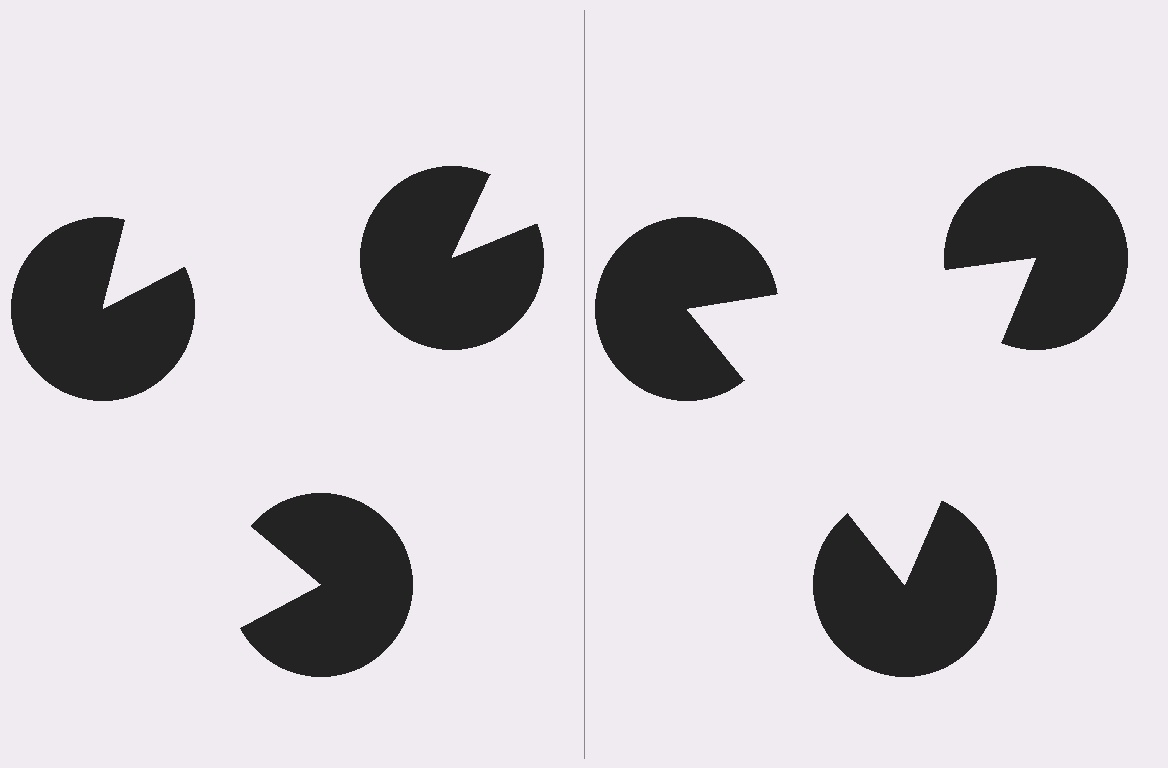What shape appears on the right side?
An illusory triangle.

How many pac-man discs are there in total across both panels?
6 — 3 on each side.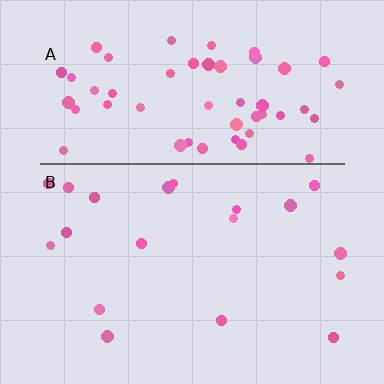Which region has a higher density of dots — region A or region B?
A (the top).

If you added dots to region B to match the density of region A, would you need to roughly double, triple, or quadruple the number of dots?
Approximately triple.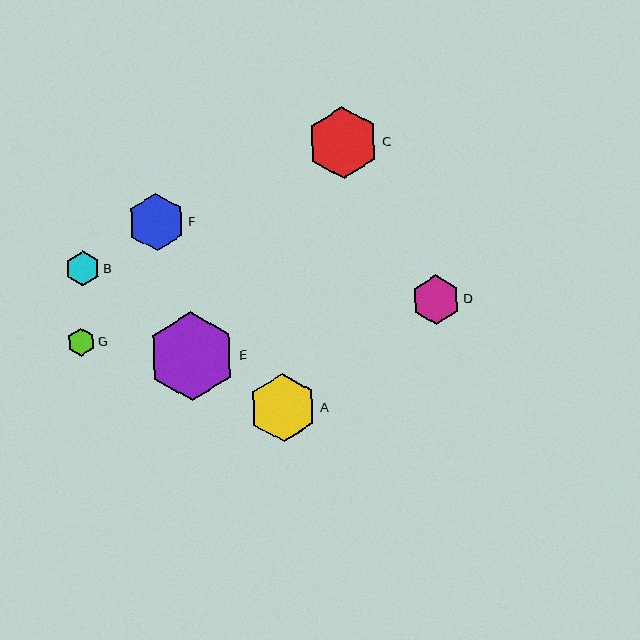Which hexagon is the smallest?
Hexagon G is the smallest with a size of approximately 28 pixels.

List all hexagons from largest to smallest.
From largest to smallest: E, C, A, F, D, B, G.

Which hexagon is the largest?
Hexagon E is the largest with a size of approximately 88 pixels.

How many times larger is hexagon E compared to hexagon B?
Hexagon E is approximately 2.6 times the size of hexagon B.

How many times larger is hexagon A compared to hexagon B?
Hexagon A is approximately 2.0 times the size of hexagon B.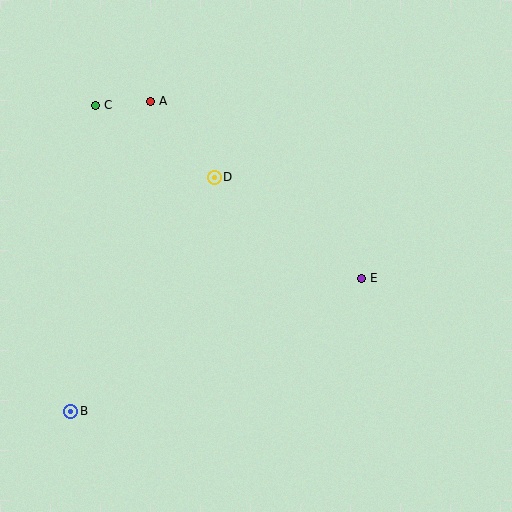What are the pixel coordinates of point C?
Point C is at (95, 105).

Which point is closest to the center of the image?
Point D at (214, 177) is closest to the center.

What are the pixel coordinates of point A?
Point A is at (150, 101).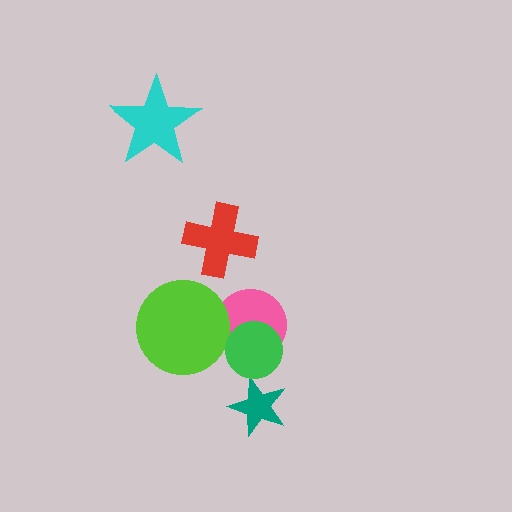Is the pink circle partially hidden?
Yes, it is partially covered by another shape.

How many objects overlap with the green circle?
1 object overlaps with the green circle.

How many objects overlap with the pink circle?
2 objects overlap with the pink circle.